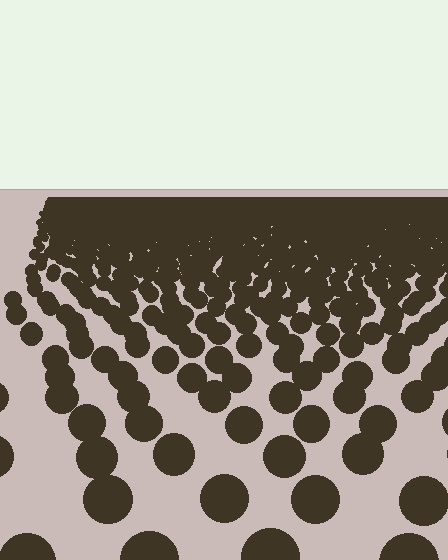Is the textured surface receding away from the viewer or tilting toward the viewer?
The surface is receding away from the viewer. Texture elements get smaller and denser toward the top.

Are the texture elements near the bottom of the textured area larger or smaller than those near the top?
Larger. Near the bottom, elements are closer to the viewer and appear at a bigger on-screen size.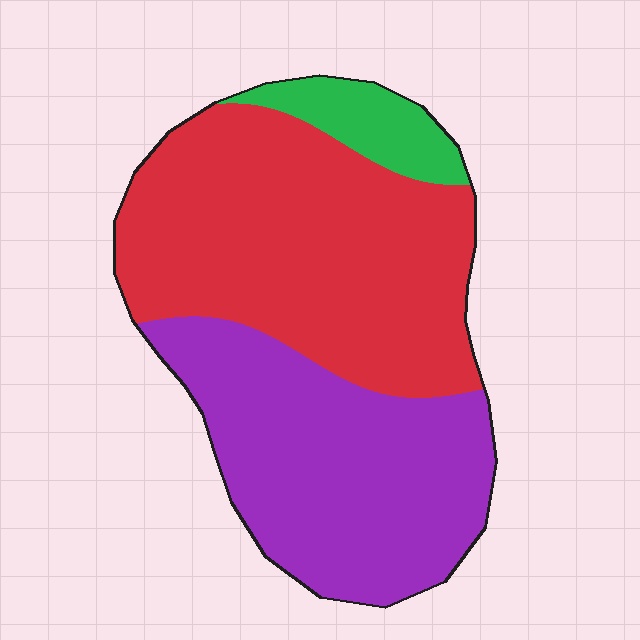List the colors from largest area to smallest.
From largest to smallest: red, purple, green.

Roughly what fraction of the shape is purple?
Purple covers 41% of the shape.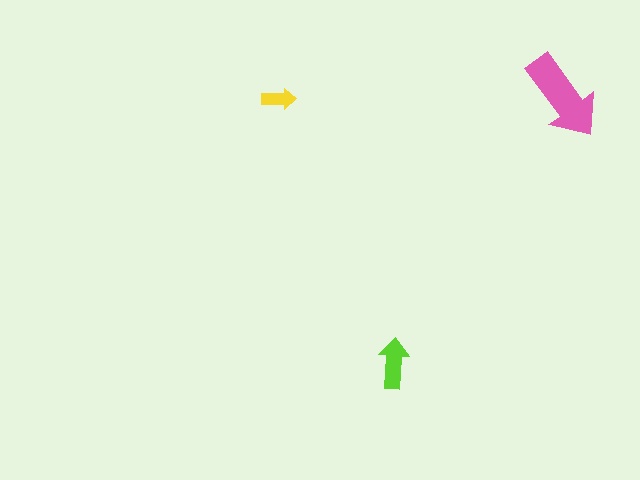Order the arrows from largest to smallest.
the pink one, the lime one, the yellow one.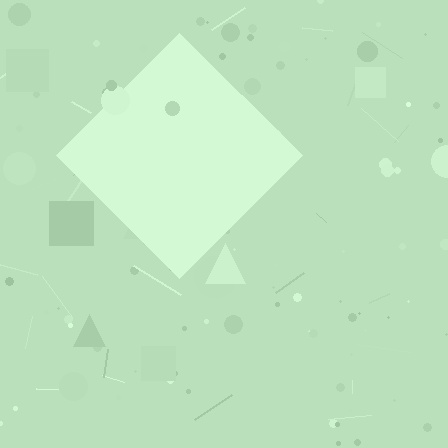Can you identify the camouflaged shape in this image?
The camouflaged shape is a diamond.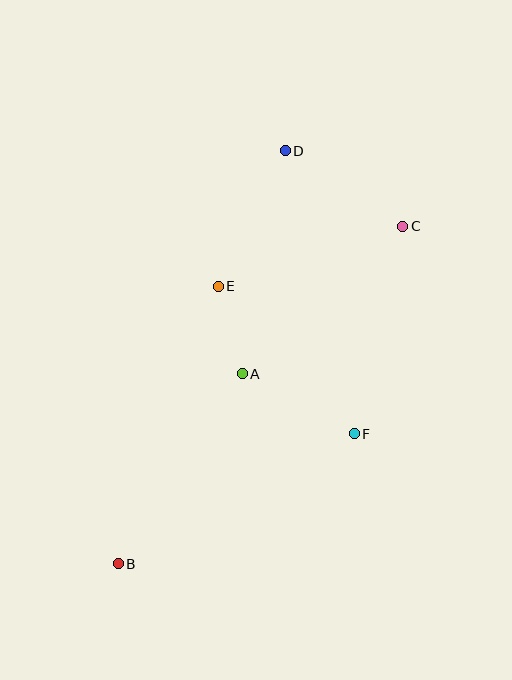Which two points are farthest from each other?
Points B and D are farthest from each other.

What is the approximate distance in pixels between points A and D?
The distance between A and D is approximately 227 pixels.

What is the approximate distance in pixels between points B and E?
The distance between B and E is approximately 294 pixels.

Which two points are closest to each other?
Points A and E are closest to each other.